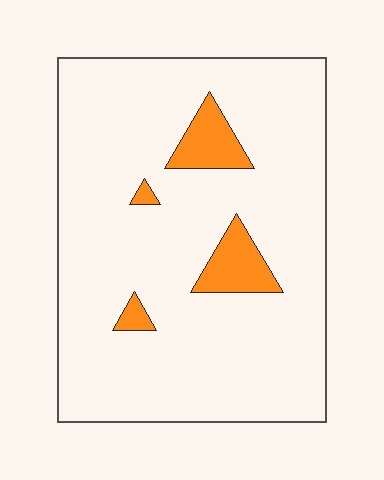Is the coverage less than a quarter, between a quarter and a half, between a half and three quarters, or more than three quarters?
Less than a quarter.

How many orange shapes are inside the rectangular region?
4.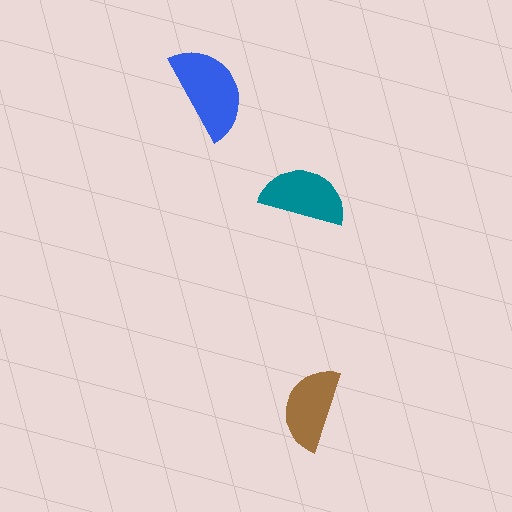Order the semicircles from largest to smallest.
the blue one, the teal one, the brown one.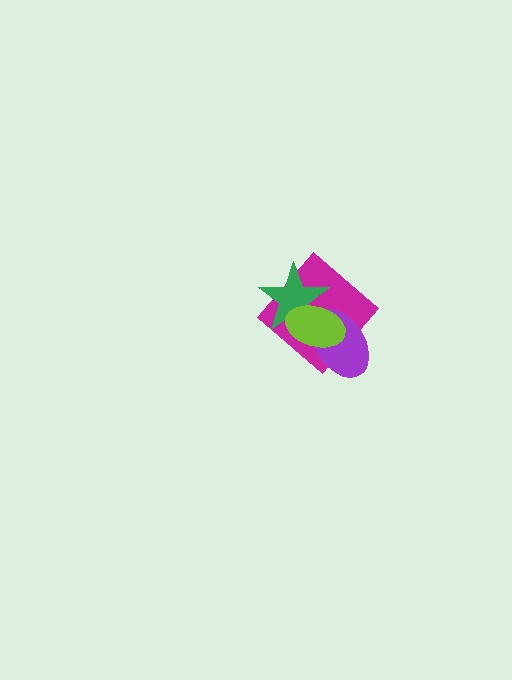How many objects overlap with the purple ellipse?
3 objects overlap with the purple ellipse.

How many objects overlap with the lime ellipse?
3 objects overlap with the lime ellipse.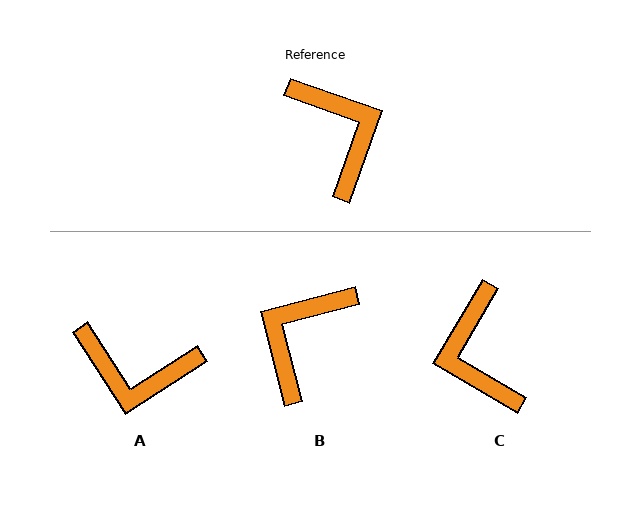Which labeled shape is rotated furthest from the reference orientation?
C, about 169 degrees away.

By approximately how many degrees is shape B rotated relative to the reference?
Approximately 124 degrees counter-clockwise.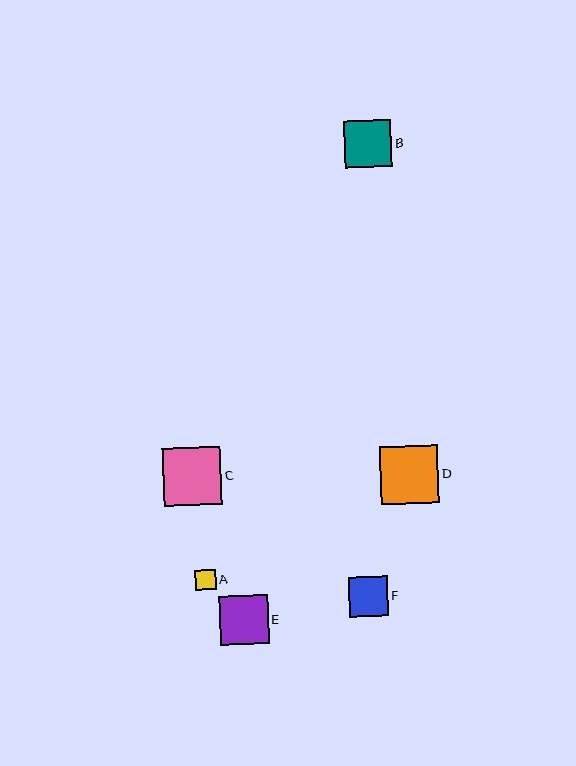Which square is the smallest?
Square A is the smallest with a size of approximately 20 pixels.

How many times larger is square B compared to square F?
Square B is approximately 1.2 times the size of square F.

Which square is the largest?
Square D is the largest with a size of approximately 58 pixels.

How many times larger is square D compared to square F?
Square D is approximately 1.5 times the size of square F.